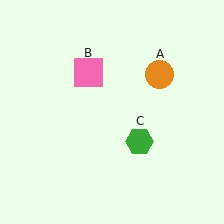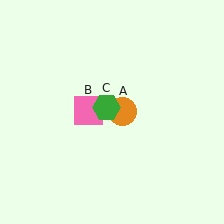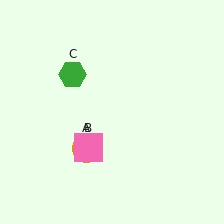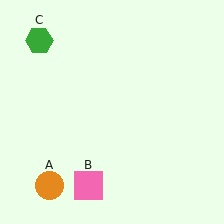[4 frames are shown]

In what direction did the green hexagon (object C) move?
The green hexagon (object C) moved up and to the left.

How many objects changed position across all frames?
3 objects changed position: orange circle (object A), pink square (object B), green hexagon (object C).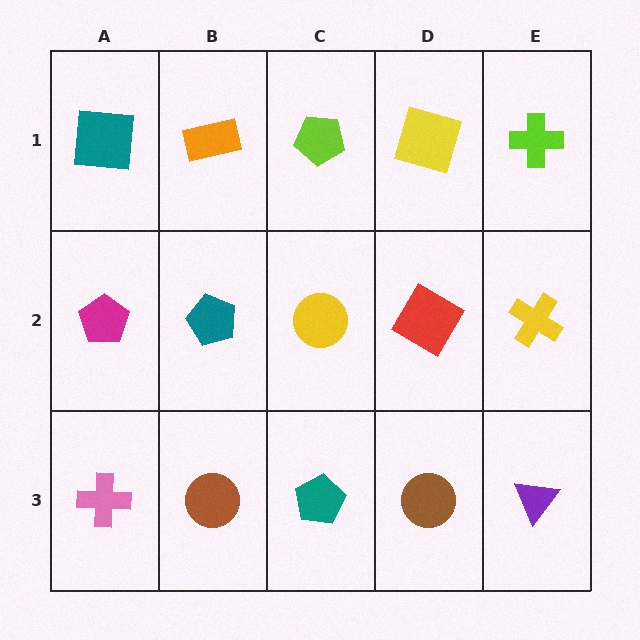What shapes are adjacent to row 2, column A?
A teal square (row 1, column A), a pink cross (row 3, column A), a teal pentagon (row 2, column B).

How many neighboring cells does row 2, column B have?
4.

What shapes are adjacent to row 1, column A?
A magenta pentagon (row 2, column A), an orange rectangle (row 1, column B).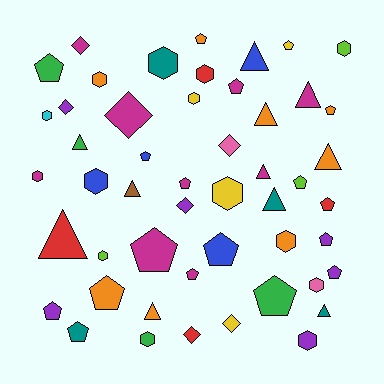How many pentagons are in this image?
There are 18 pentagons.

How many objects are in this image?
There are 50 objects.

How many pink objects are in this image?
There are 2 pink objects.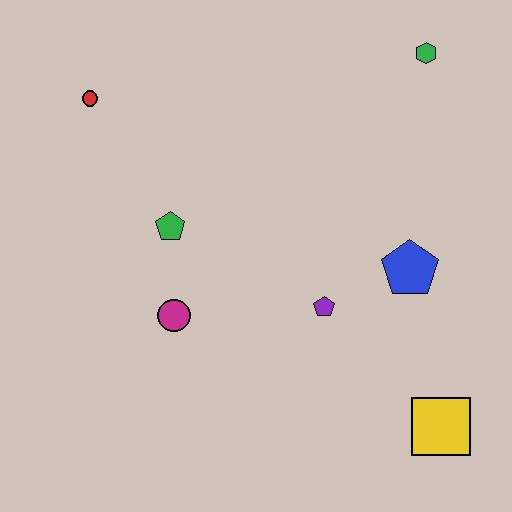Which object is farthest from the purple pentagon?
The red circle is farthest from the purple pentagon.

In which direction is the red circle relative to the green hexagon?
The red circle is to the left of the green hexagon.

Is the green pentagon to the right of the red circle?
Yes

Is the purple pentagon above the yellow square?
Yes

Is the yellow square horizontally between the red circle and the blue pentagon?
No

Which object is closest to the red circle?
The green pentagon is closest to the red circle.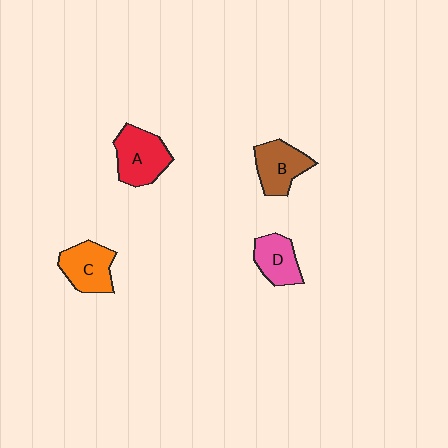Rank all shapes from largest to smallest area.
From largest to smallest: A (red), B (brown), C (orange), D (pink).